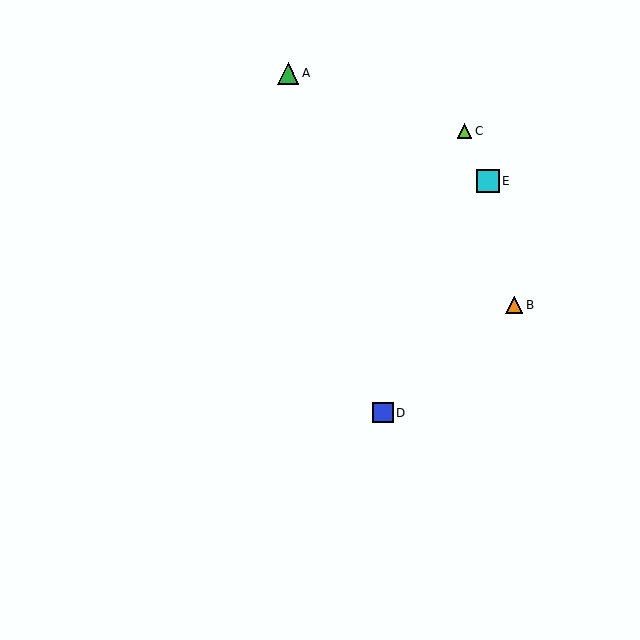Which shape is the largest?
The cyan square (labeled E) is the largest.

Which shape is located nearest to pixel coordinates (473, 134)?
The lime triangle (labeled C) at (465, 131) is nearest to that location.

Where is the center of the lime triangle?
The center of the lime triangle is at (465, 131).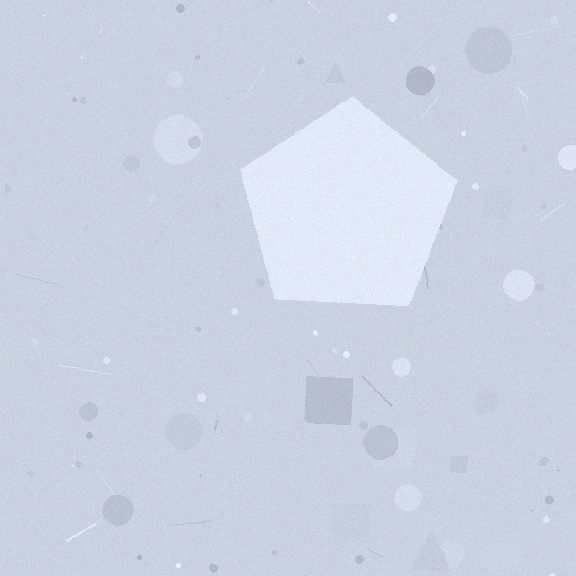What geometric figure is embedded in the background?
A pentagon is embedded in the background.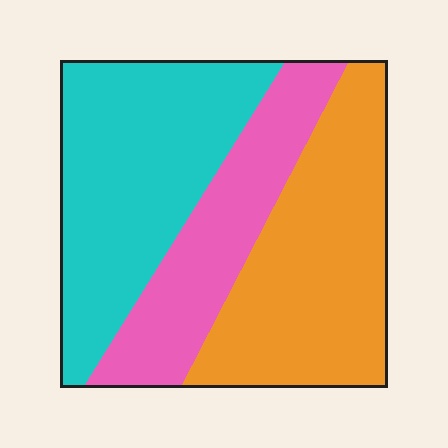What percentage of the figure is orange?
Orange takes up about three eighths (3/8) of the figure.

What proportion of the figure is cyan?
Cyan takes up about three eighths (3/8) of the figure.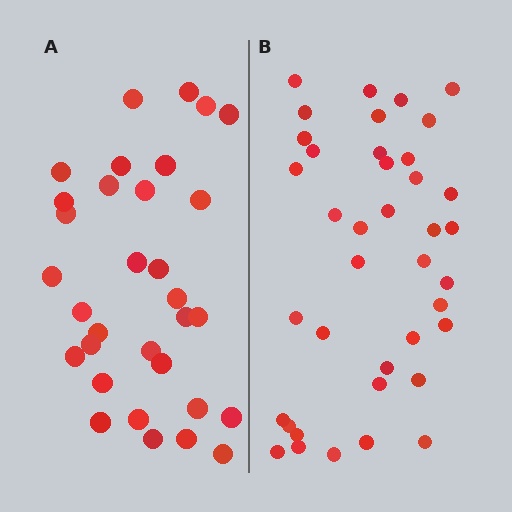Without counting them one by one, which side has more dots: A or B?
Region B (the right region) has more dots.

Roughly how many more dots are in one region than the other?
Region B has roughly 8 or so more dots than region A.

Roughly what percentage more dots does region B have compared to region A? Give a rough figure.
About 20% more.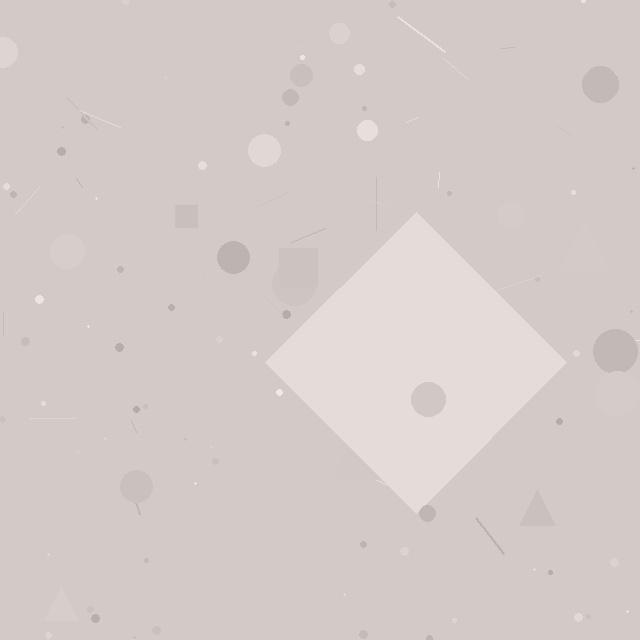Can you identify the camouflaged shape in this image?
The camouflaged shape is a diamond.